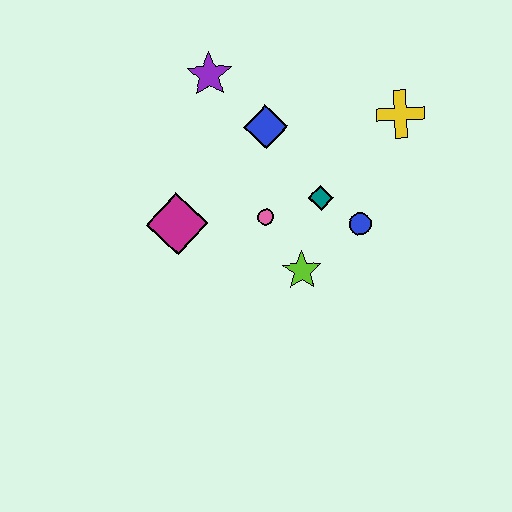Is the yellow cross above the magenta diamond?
Yes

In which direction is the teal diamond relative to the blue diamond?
The teal diamond is below the blue diamond.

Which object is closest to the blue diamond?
The purple star is closest to the blue diamond.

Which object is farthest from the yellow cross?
The magenta diamond is farthest from the yellow cross.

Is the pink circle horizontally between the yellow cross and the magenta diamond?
Yes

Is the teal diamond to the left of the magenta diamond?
No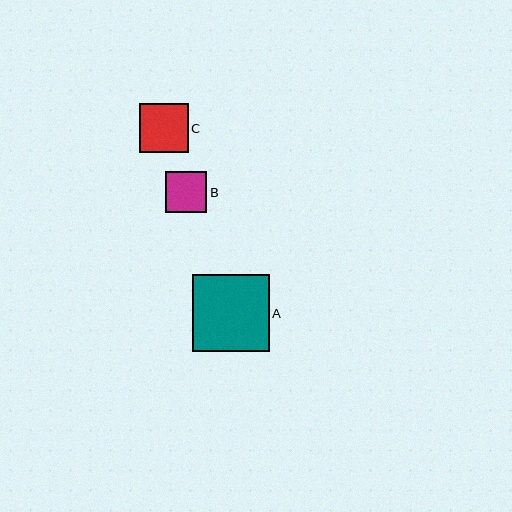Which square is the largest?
Square A is the largest with a size of approximately 77 pixels.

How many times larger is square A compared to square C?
Square A is approximately 1.6 times the size of square C.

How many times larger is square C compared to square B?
Square C is approximately 1.2 times the size of square B.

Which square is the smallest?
Square B is the smallest with a size of approximately 41 pixels.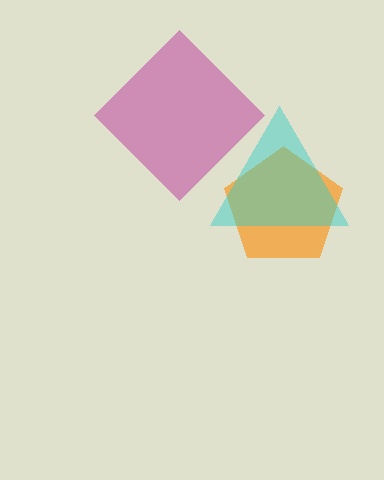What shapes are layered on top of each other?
The layered shapes are: an orange pentagon, a cyan triangle, a magenta diamond.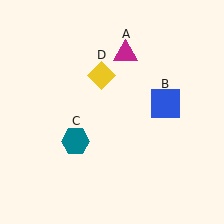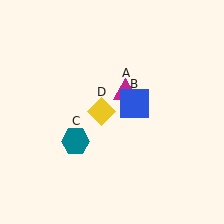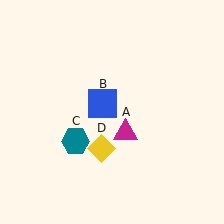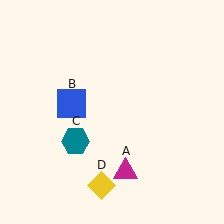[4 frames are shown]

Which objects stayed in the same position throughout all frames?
Teal hexagon (object C) remained stationary.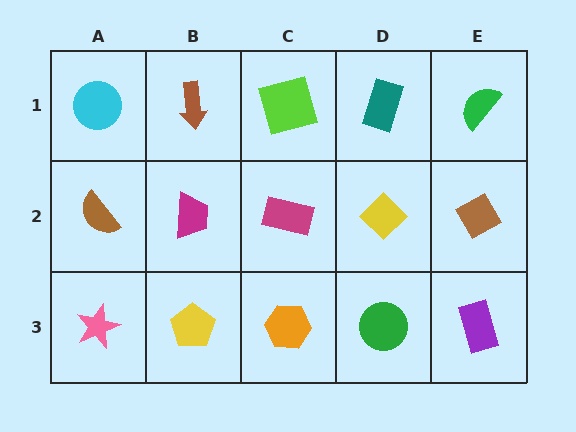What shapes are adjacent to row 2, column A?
A cyan circle (row 1, column A), a pink star (row 3, column A), a magenta trapezoid (row 2, column B).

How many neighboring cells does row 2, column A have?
3.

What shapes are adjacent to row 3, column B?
A magenta trapezoid (row 2, column B), a pink star (row 3, column A), an orange hexagon (row 3, column C).